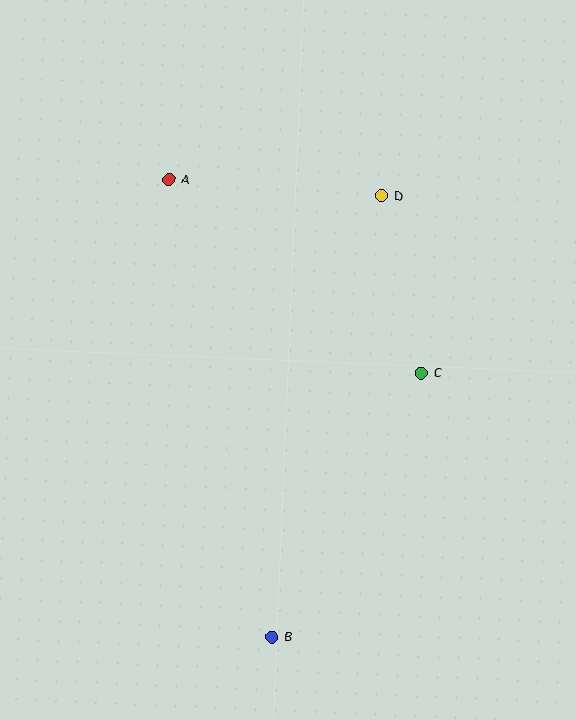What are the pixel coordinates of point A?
Point A is at (169, 179).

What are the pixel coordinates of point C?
Point C is at (421, 373).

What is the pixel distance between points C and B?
The distance between C and B is 303 pixels.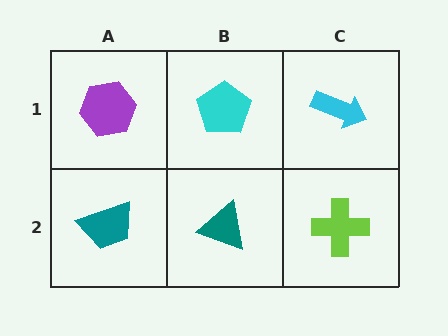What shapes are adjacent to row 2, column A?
A purple hexagon (row 1, column A), a teal triangle (row 2, column B).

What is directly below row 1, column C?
A lime cross.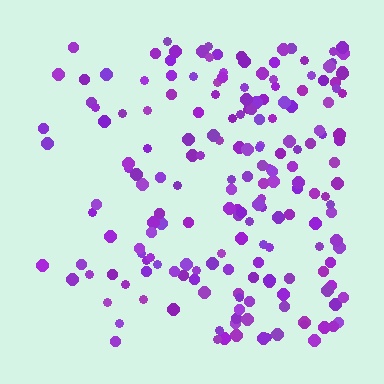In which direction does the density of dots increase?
From left to right, with the right side densest.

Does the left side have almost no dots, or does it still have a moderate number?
Still a moderate number, just noticeably fewer than the right.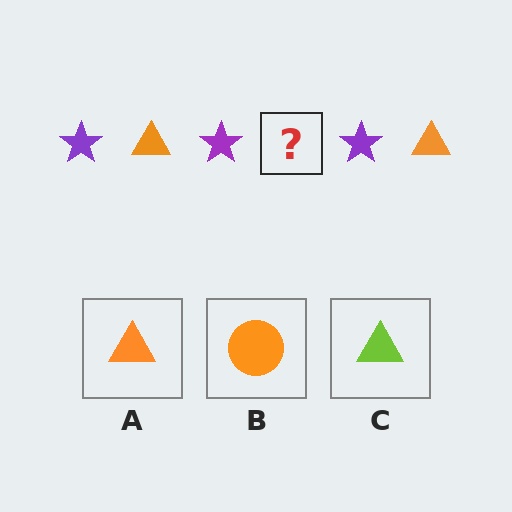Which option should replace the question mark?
Option A.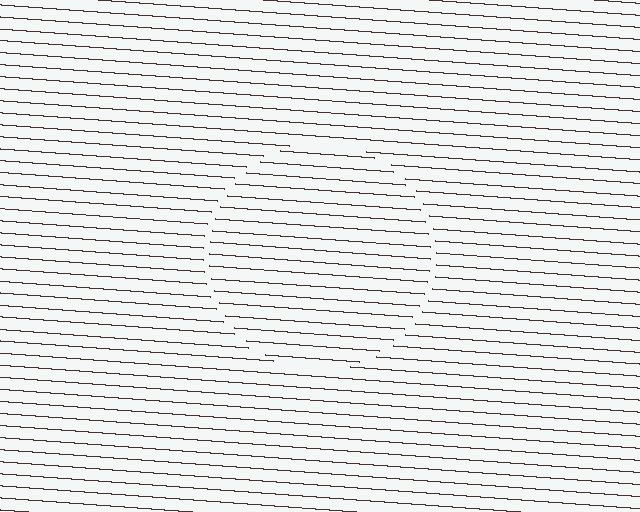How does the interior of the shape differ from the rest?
The interior of the shape contains the same grating, shifted by half a period — the contour is defined by the phase discontinuity where line-ends from the inner and outer gratings abut.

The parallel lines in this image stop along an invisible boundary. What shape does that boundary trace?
An illusory circle. The interior of the shape contains the same grating, shifted by half a period — the contour is defined by the phase discontinuity where line-ends from the inner and outer gratings abut.